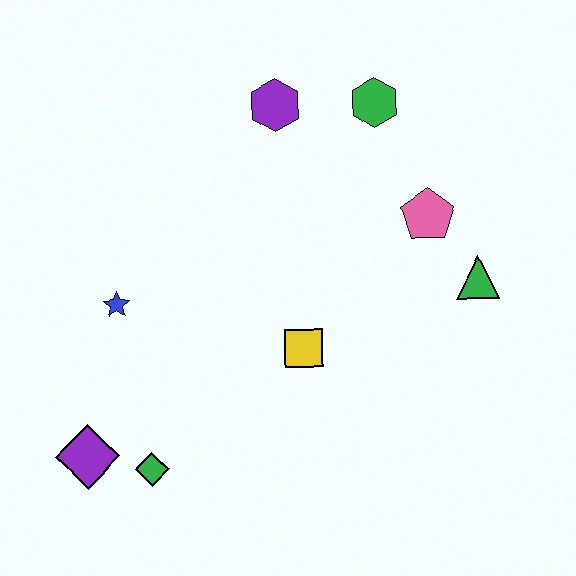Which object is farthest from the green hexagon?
The purple diamond is farthest from the green hexagon.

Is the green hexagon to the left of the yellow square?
No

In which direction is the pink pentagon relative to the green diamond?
The pink pentagon is to the right of the green diamond.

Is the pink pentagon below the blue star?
No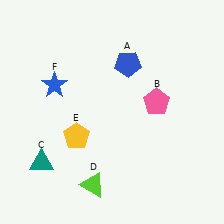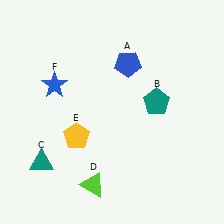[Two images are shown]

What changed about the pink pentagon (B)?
In Image 1, B is pink. In Image 2, it changed to teal.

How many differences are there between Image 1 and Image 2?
There is 1 difference between the two images.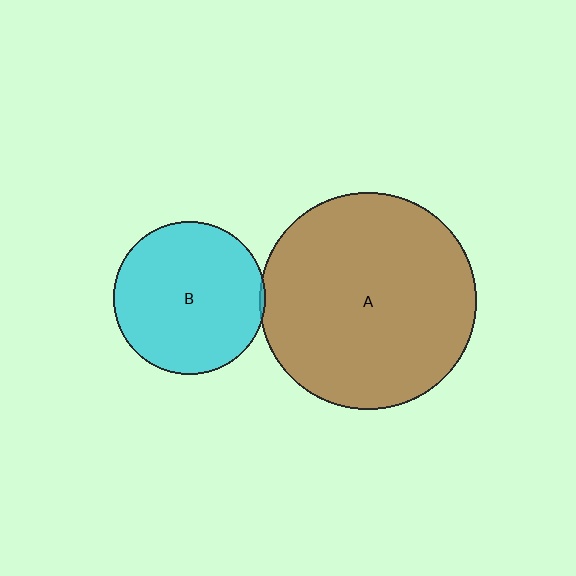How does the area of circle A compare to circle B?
Approximately 2.0 times.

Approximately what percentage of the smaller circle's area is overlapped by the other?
Approximately 5%.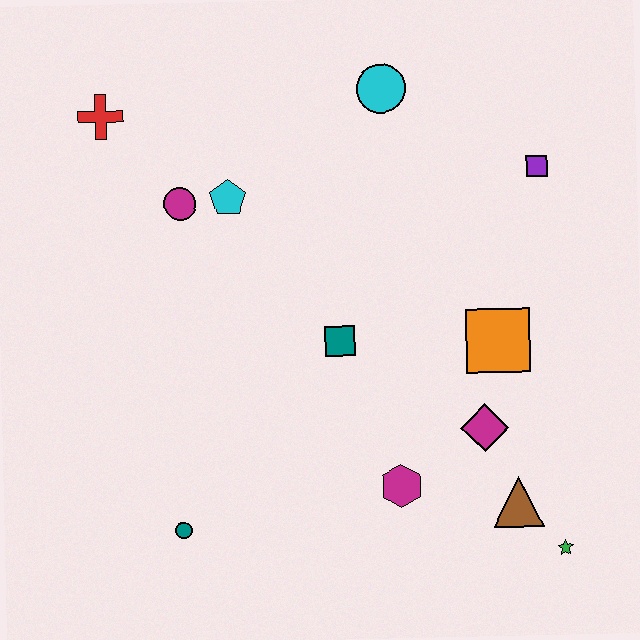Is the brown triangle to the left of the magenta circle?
No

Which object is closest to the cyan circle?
The purple square is closest to the cyan circle.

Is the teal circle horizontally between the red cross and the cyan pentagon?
Yes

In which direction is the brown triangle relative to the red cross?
The brown triangle is to the right of the red cross.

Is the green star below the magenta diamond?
Yes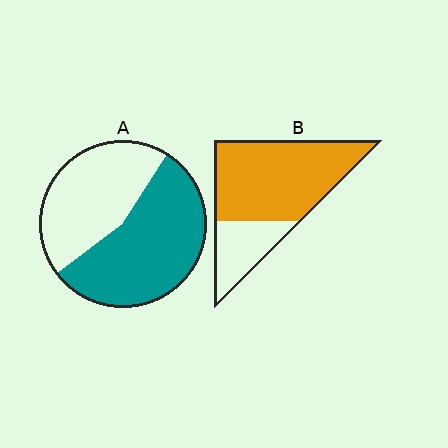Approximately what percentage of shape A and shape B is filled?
A is approximately 55% and B is approximately 75%.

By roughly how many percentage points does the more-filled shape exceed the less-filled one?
By roughly 15 percentage points (B over A).